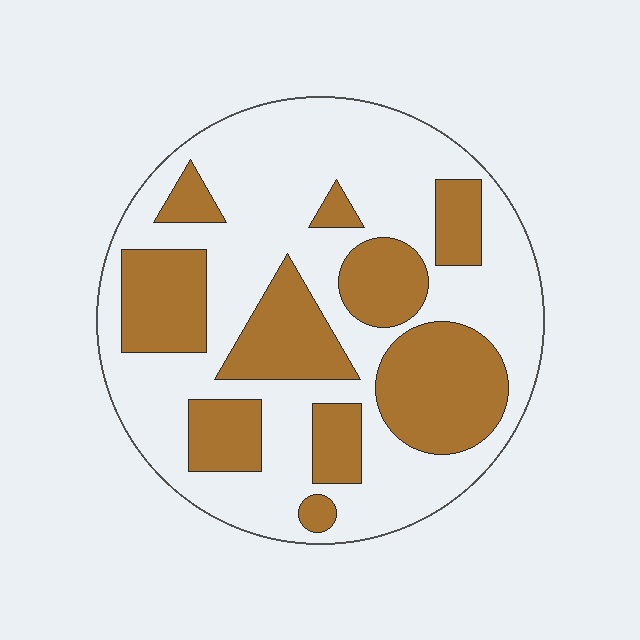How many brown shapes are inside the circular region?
10.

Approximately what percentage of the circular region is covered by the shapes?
Approximately 35%.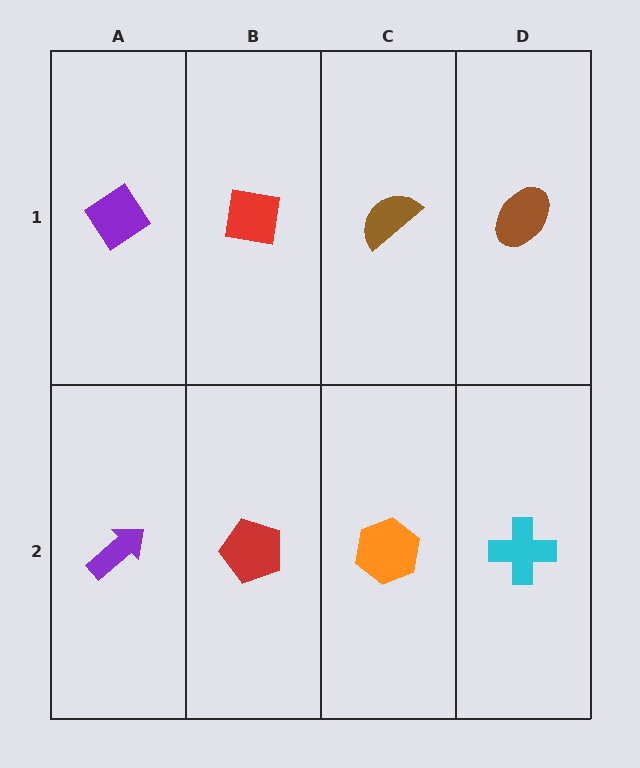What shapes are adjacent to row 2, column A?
A purple diamond (row 1, column A), a red pentagon (row 2, column B).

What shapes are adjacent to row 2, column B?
A red square (row 1, column B), a purple arrow (row 2, column A), an orange hexagon (row 2, column C).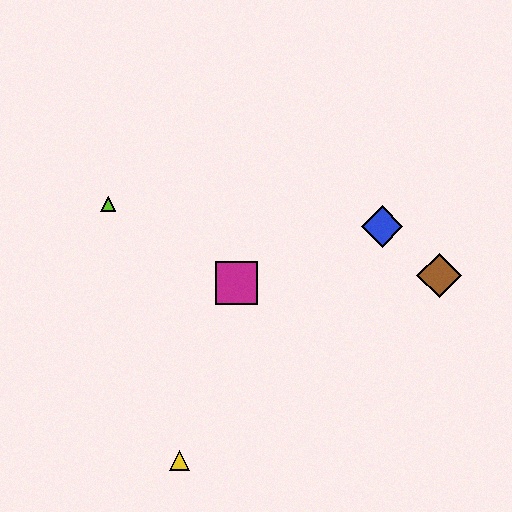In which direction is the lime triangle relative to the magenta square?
The lime triangle is to the left of the magenta square.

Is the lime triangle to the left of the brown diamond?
Yes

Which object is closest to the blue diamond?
The brown diamond is closest to the blue diamond.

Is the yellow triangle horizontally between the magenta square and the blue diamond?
No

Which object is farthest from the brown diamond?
The lime triangle is farthest from the brown diamond.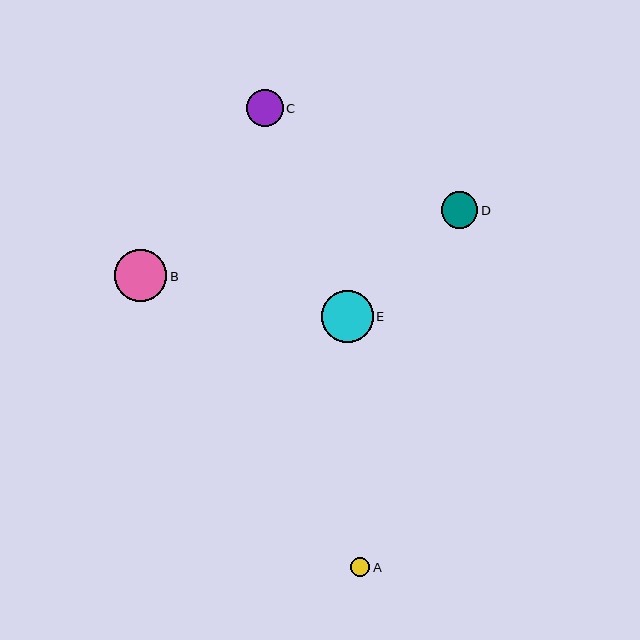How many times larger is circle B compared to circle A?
Circle B is approximately 2.7 times the size of circle A.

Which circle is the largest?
Circle B is the largest with a size of approximately 52 pixels.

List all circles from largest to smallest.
From largest to smallest: B, E, C, D, A.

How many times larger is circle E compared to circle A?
Circle E is approximately 2.7 times the size of circle A.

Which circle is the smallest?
Circle A is the smallest with a size of approximately 19 pixels.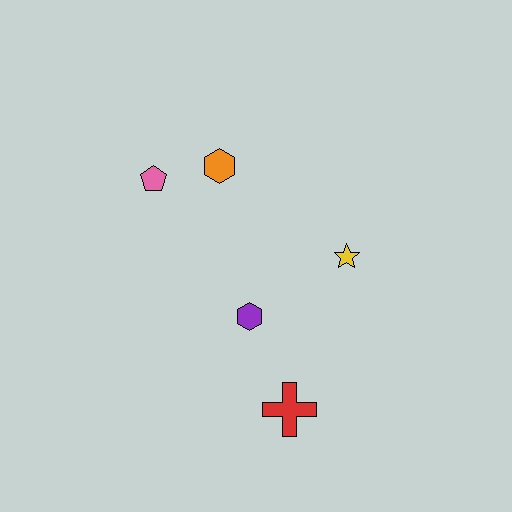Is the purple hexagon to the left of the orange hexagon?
No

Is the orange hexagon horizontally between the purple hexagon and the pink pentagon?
Yes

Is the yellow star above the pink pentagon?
No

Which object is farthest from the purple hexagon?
The pink pentagon is farthest from the purple hexagon.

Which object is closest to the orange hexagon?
The pink pentagon is closest to the orange hexagon.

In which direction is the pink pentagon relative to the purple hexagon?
The pink pentagon is above the purple hexagon.